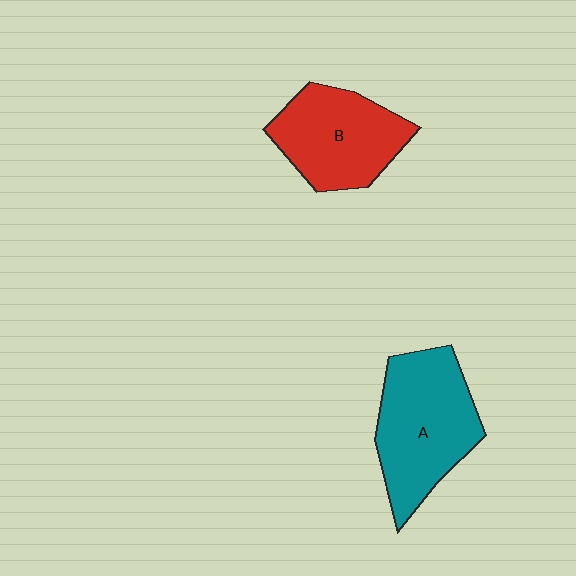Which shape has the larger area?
Shape A (teal).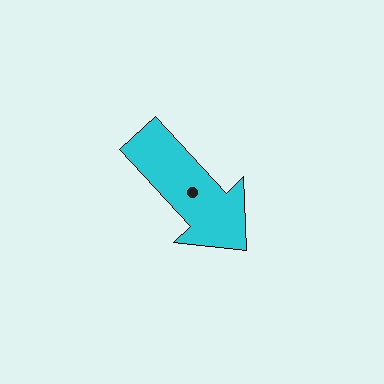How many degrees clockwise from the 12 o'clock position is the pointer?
Approximately 137 degrees.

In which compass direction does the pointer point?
Southeast.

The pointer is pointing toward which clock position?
Roughly 5 o'clock.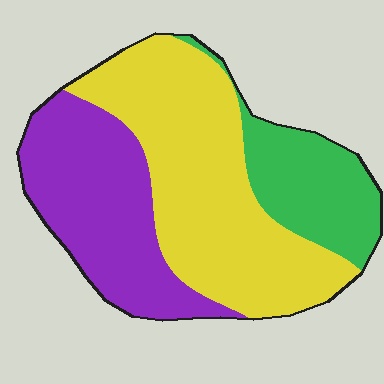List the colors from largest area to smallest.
From largest to smallest: yellow, purple, green.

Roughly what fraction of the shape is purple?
Purple covers about 30% of the shape.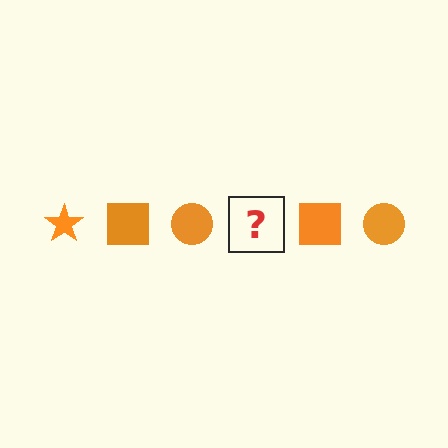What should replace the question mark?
The question mark should be replaced with an orange star.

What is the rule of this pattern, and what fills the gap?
The rule is that the pattern cycles through star, square, circle shapes in orange. The gap should be filled with an orange star.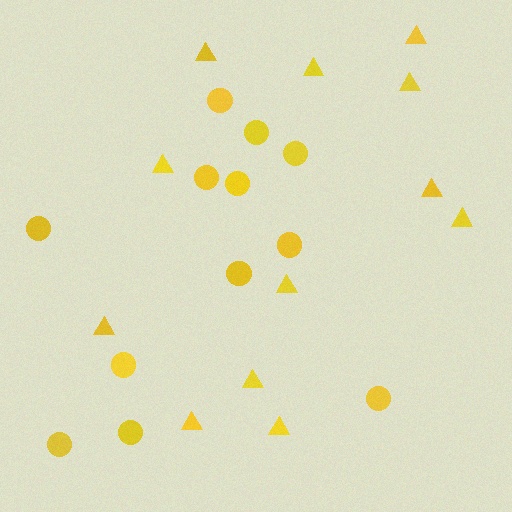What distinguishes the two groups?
There are 2 groups: one group of triangles (12) and one group of circles (12).